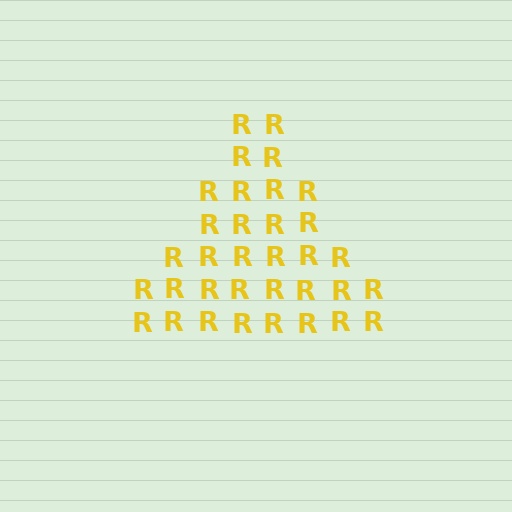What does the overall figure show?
The overall figure shows a triangle.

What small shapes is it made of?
It is made of small letter R's.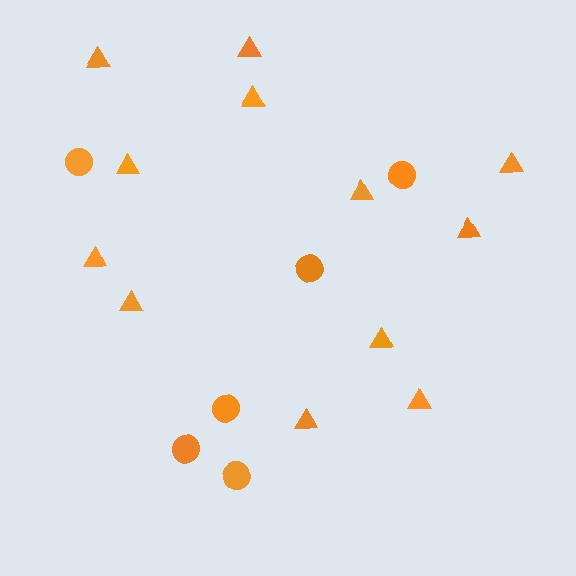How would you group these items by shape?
There are 2 groups: one group of circles (6) and one group of triangles (12).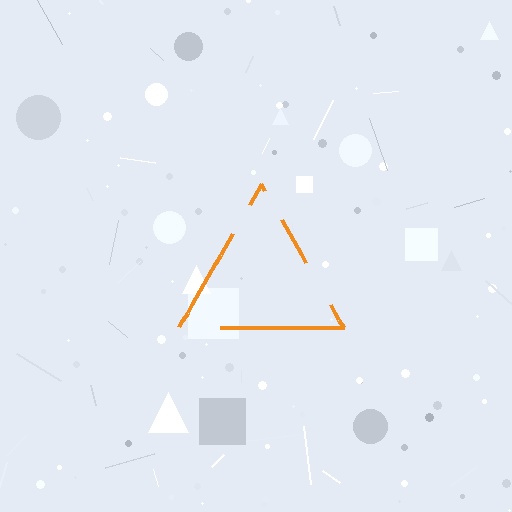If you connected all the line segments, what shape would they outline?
They would outline a triangle.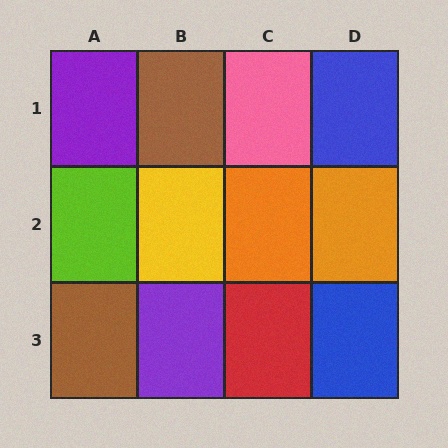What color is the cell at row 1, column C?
Pink.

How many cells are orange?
2 cells are orange.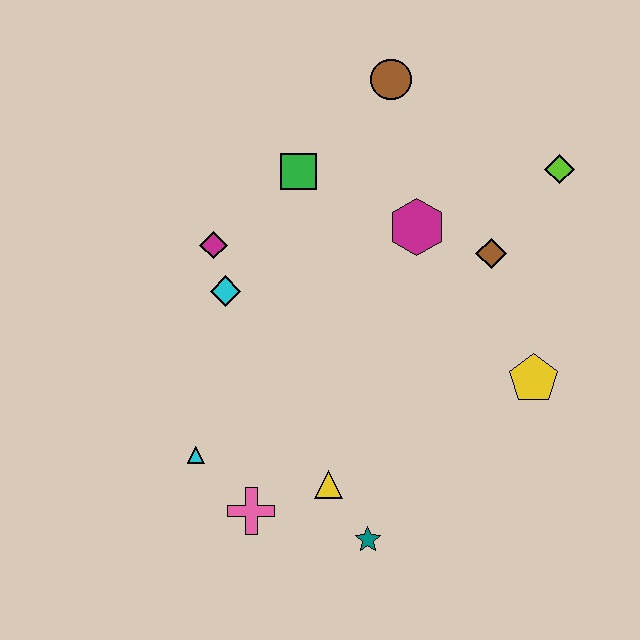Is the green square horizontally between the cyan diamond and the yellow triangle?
Yes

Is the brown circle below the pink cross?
No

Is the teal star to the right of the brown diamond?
No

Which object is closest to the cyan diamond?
The magenta diamond is closest to the cyan diamond.